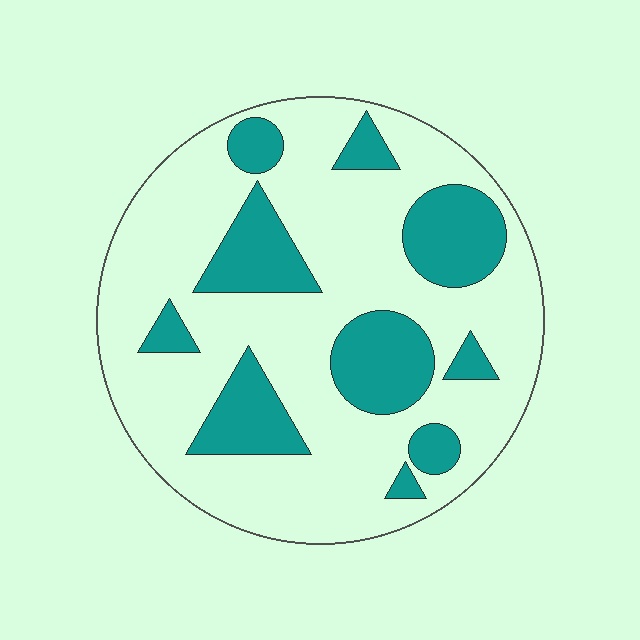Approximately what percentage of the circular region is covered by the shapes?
Approximately 25%.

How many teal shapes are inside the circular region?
10.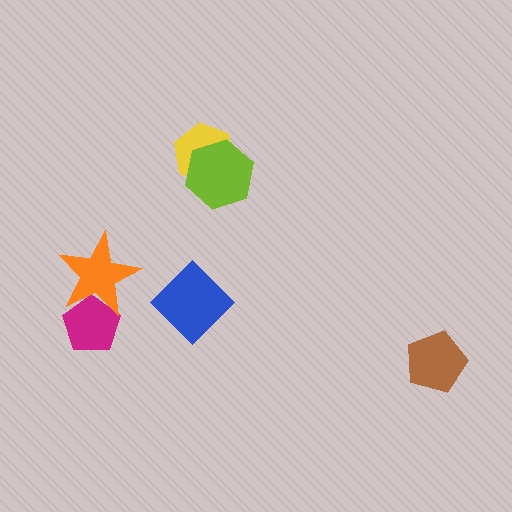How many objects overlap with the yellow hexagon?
1 object overlaps with the yellow hexagon.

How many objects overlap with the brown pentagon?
0 objects overlap with the brown pentagon.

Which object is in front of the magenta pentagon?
The orange star is in front of the magenta pentagon.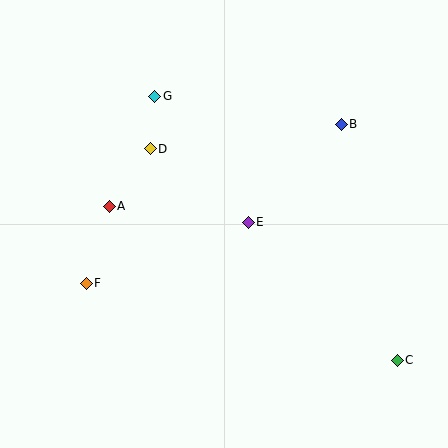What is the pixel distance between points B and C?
The distance between B and C is 242 pixels.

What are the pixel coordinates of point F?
Point F is at (86, 283).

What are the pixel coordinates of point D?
Point D is at (150, 149).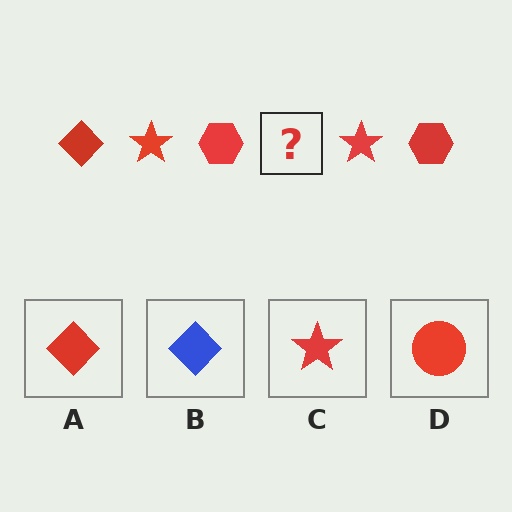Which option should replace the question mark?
Option A.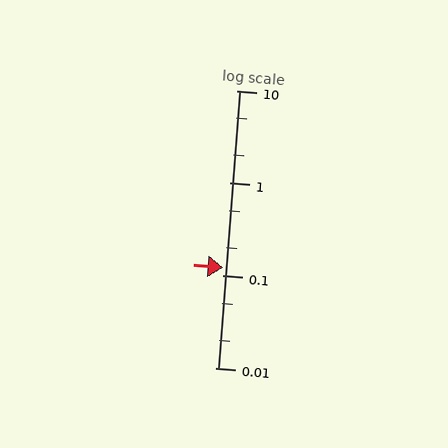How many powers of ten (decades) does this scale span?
The scale spans 3 decades, from 0.01 to 10.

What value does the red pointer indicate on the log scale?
The pointer indicates approximately 0.12.